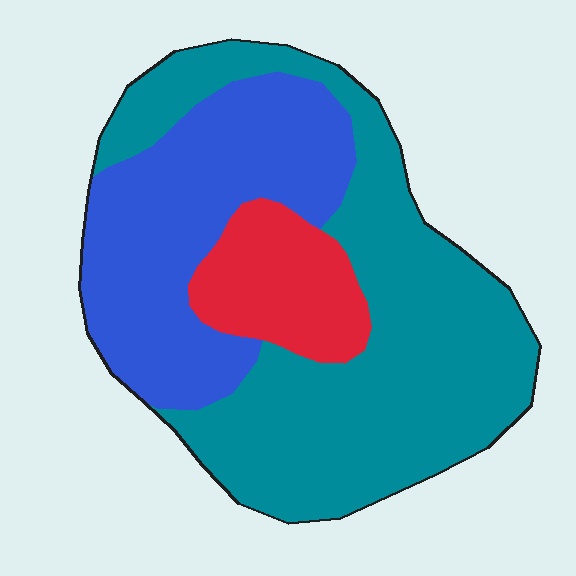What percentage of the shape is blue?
Blue covers around 35% of the shape.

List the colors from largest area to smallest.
From largest to smallest: teal, blue, red.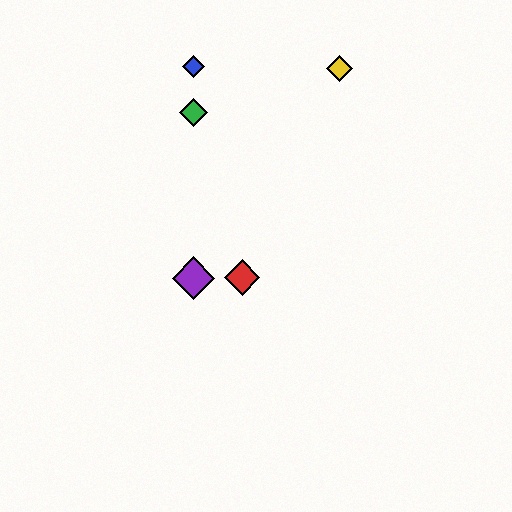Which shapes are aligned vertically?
The blue diamond, the green diamond, the purple diamond are aligned vertically.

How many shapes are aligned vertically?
3 shapes (the blue diamond, the green diamond, the purple diamond) are aligned vertically.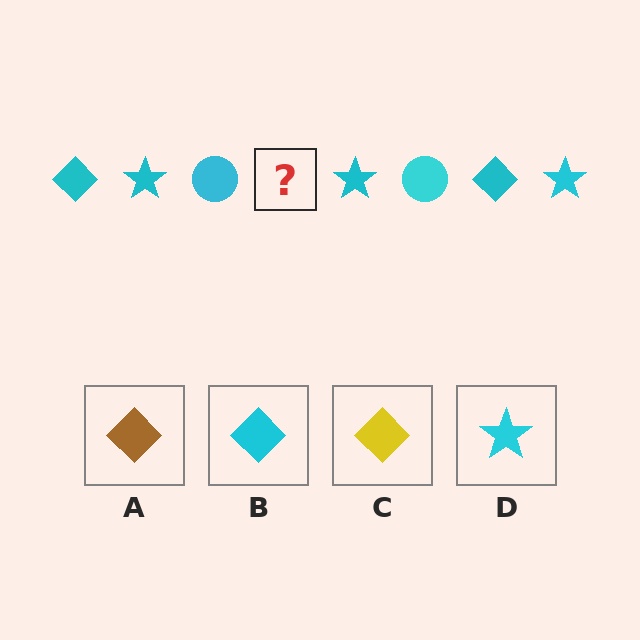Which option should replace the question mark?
Option B.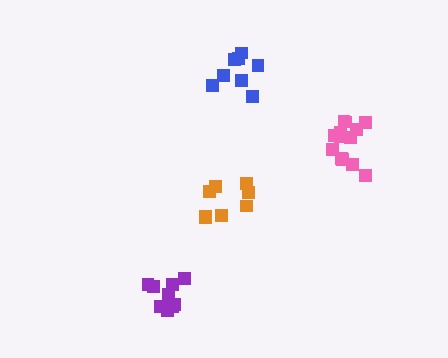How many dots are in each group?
Group 1: 8 dots, Group 2: 13 dots, Group 3: 8 dots, Group 4: 9 dots (38 total).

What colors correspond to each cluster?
The clusters are colored: blue, pink, orange, purple.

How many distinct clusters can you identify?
There are 4 distinct clusters.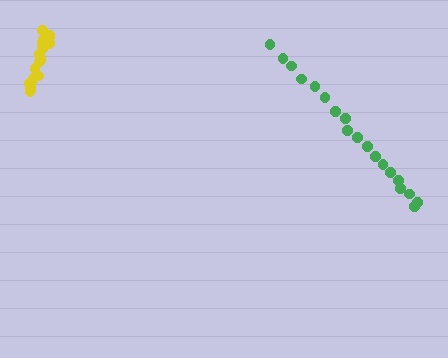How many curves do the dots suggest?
There are 2 distinct paths.